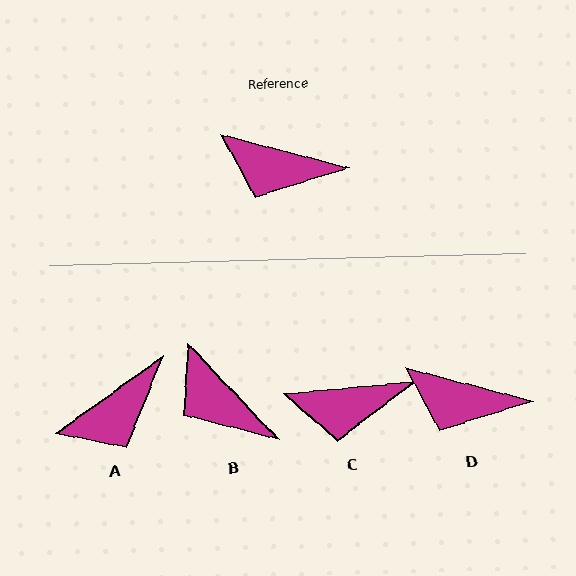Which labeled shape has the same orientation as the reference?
D.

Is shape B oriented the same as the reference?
No, it is off by about 32 degrees.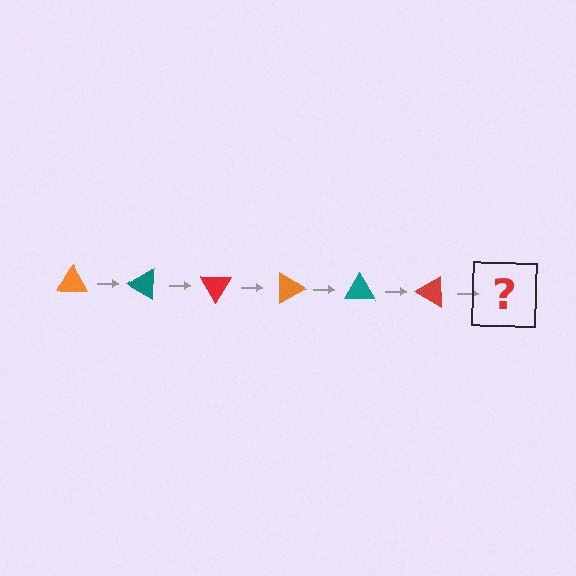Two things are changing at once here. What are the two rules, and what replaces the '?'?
The two rules are that it rotates 30 degrees each step and the color cycles through orange, teal, and red. The '?' should be an orange triangle, rotated 180 degrees from the start.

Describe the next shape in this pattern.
It should be an orange triangle, rotated 180 degrees from the start.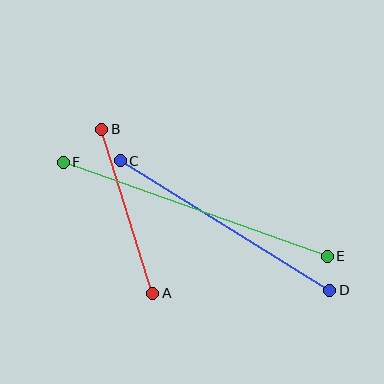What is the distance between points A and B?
The distance is approximately 172 pixels.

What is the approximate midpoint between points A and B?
The midpoint is at approximately (127, 211) pixels.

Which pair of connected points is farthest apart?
Points E and F are farthest apart.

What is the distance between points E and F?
The distance is approximately 280 pixels.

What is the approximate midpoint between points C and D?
The midpoint is at approximately (225, 225) pixels.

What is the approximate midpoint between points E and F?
The midpoint is at approximately (195, 209) pixels.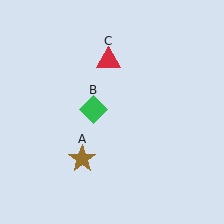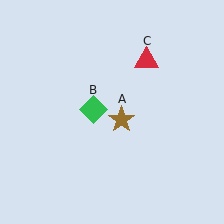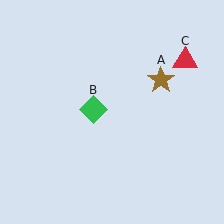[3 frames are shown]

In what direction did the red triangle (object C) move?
The red triangle (object C) moved right.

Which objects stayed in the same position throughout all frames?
Green diamond (object B) remained stationary.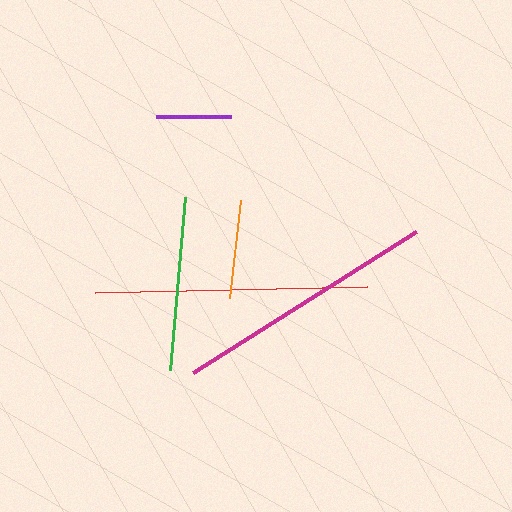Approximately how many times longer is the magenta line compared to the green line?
The magenta line is approximately 1.5 times the length of the green line.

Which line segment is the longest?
The red line is the longest at approximately 272 pixels.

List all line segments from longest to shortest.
From longest to shortest: red, magenta, green, orange, purple.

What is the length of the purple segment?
The purple segment is approximately 76 pixels long.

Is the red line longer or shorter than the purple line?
The red line is longer than the purple line.